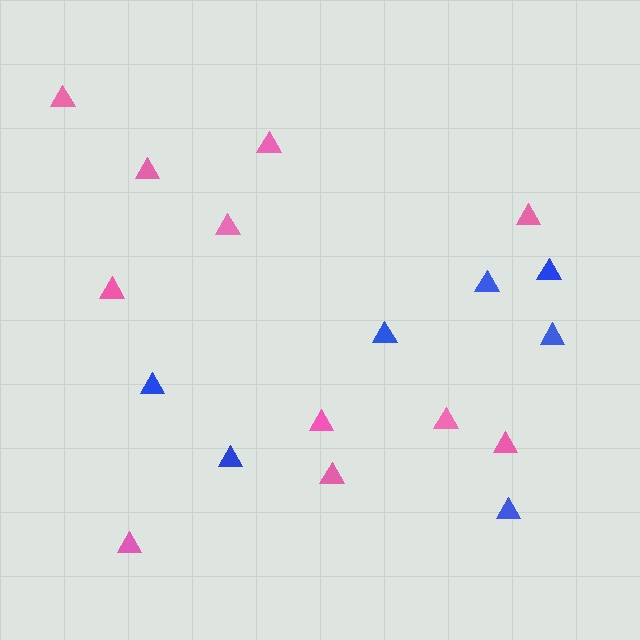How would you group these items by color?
There are 2 groups: one group of pink triangles (11) and one group of blue triangles (7).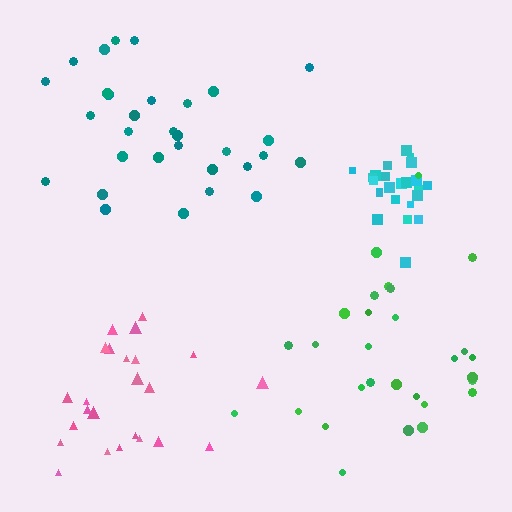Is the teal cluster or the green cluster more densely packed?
Teal.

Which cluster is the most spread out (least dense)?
Green.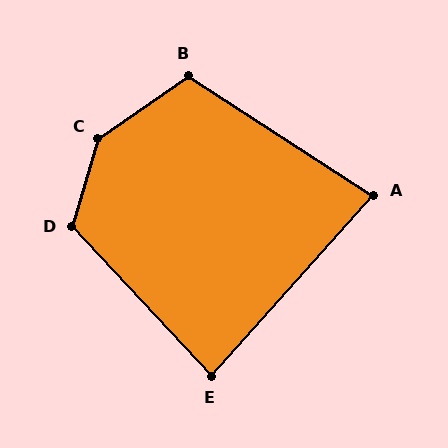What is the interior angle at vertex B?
Approximately 112 degrees (obtuse).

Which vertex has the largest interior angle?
C, at approximately 141 degrees.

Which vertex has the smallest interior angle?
A, at approximately 81 degrees.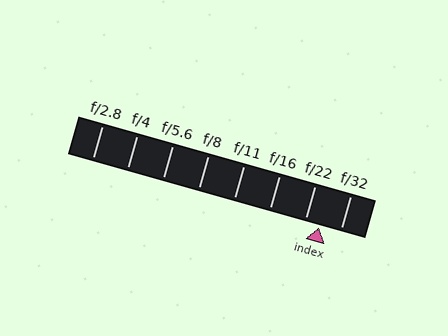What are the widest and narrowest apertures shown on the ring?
The widest aperture shown is f/2.8 and the narrowest is f/32.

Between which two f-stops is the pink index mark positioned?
The index mark is between f/22 and f/32.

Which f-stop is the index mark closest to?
The index mark is closest to f/22.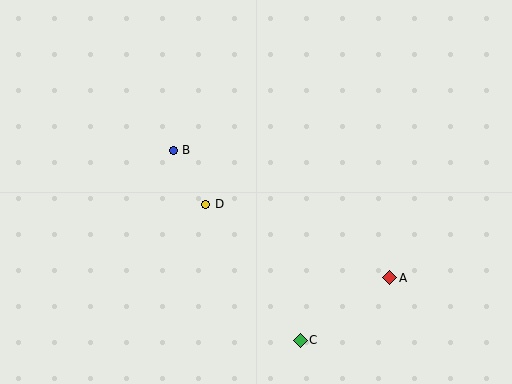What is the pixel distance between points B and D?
The distance between B and D is 63 pixels.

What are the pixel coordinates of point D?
Point D is at (206, 204).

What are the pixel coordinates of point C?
Point C is at (300, 340).